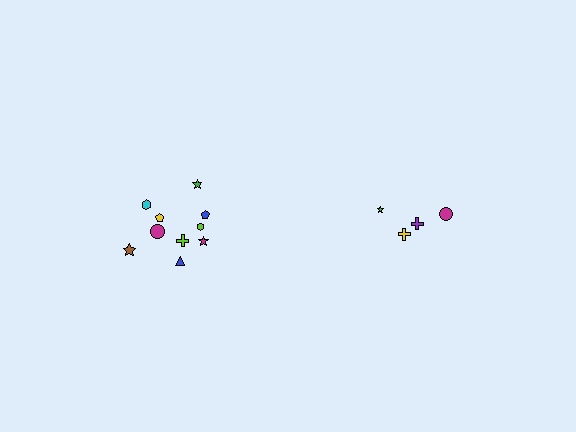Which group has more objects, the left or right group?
The left group.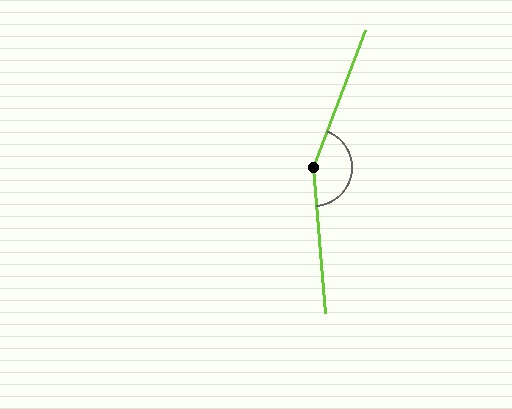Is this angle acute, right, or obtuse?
It is obtuse.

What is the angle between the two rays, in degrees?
Approximately 155 degrees.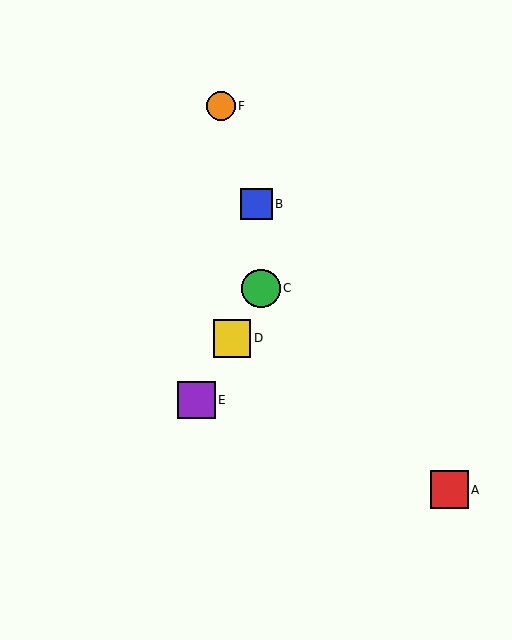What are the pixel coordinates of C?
Object C is at (261, 288).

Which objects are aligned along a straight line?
Objects C, D, E are aligned along a straight line.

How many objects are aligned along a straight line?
3 objects (C, D, E) are aligned along a straight line.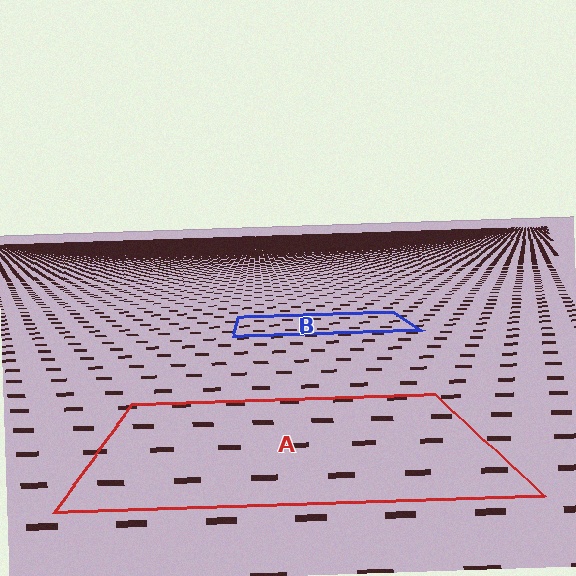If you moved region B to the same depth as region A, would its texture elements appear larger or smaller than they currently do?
They would appear larger. At a closer depth, the same texture elements are projected at a bigger on-screen size.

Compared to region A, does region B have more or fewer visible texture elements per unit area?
Region B has more texture elements per unit area — they are packed more densely because it is farther away.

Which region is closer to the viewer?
Region A is closer. The texture elements there are larger and more spread out.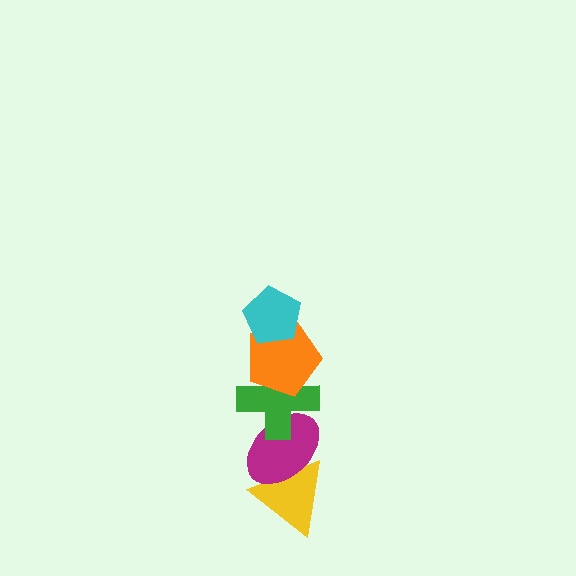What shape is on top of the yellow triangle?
The magenta ellipse is on top of the yellow triangle.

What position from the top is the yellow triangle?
The yellow triangle is 5th from the top.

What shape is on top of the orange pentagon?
The cyan pentagon is on top of the orange pentagon.